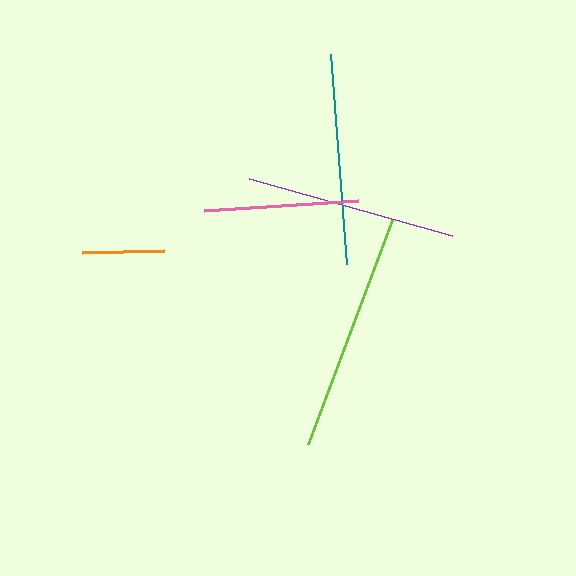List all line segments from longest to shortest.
From longest to shortest: lime, purple, teal, pink, orange.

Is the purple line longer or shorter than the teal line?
The purple line is longer than the teal line.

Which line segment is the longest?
The lime line is the longest at approximately 239 pixels.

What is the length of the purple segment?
The purple segment is approximately 210 pixels long.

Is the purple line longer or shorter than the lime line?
The lime line is longer than the purple line.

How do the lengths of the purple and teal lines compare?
The purple and teal lines are approximately the same length.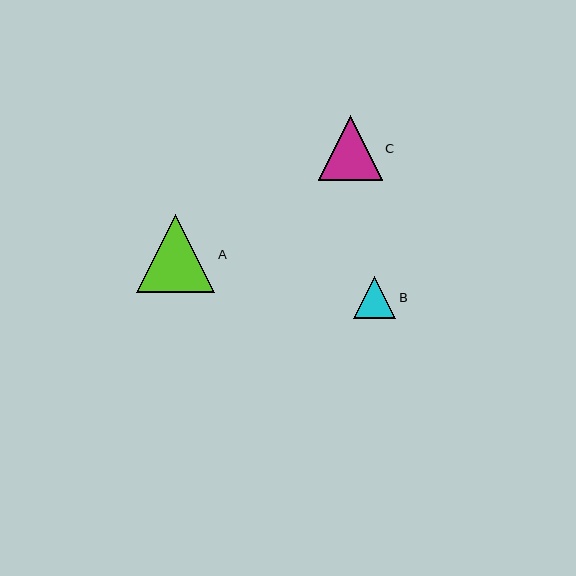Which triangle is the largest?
Triangle A is the largest with a size of approximately 78 pixels.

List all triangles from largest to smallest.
From largest to smallest: A, C, B.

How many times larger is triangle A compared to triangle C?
Triangle A is approximately 1.2 times the size of triangle C.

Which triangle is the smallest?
Triangle B is the smallest with a size of approximately 42 pixels.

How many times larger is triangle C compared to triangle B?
Triangle C is approximately 1.5 times the size of triangle B.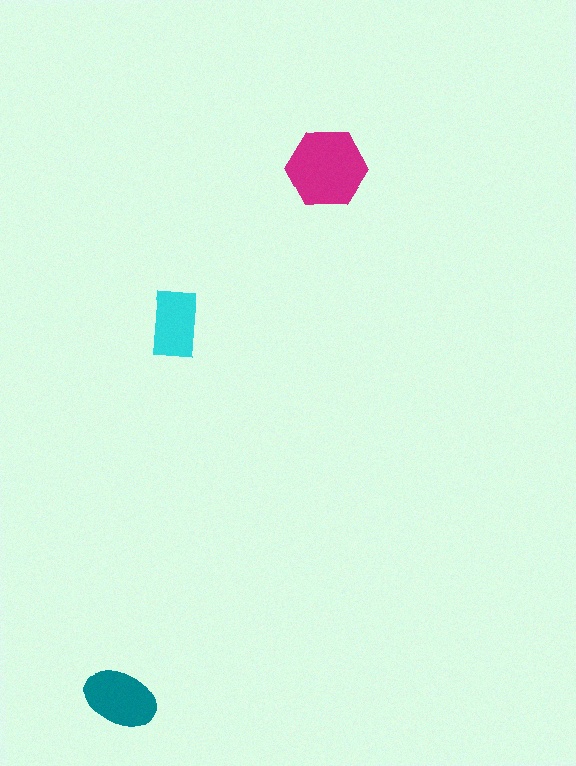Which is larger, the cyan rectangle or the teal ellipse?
The teal ellipse.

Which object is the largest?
The magenta hexagon.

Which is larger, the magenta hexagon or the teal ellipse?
The magenta hexagon.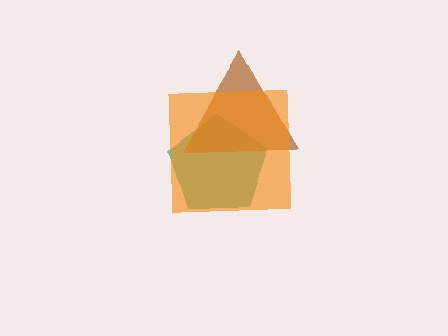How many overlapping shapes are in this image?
There are 3 overlapping shapes in the image.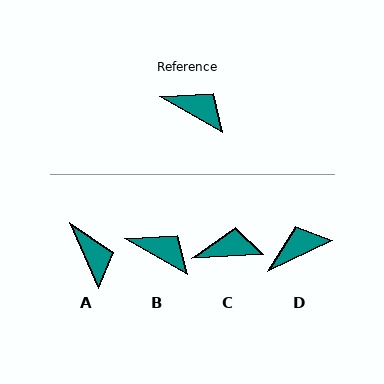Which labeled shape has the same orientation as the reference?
B.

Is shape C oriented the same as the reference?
No, it is off by about 32 degrees.